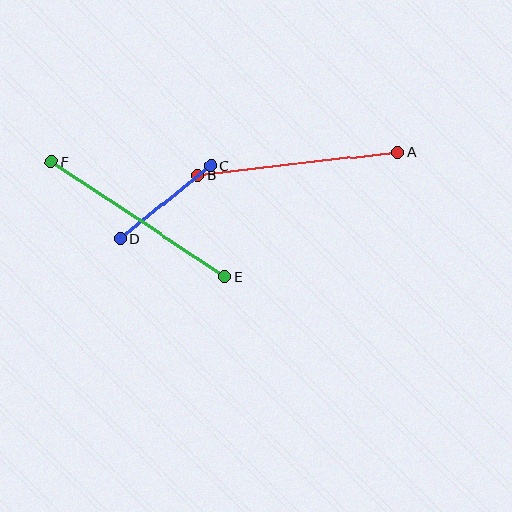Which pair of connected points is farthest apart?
Points E and F are farthest apart.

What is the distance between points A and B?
The distance is approximately 200 pixels.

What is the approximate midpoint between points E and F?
The midpoint is at approximately (138, 219) pixels.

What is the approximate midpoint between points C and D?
The midpoint is at approximately (166, 202) pixels.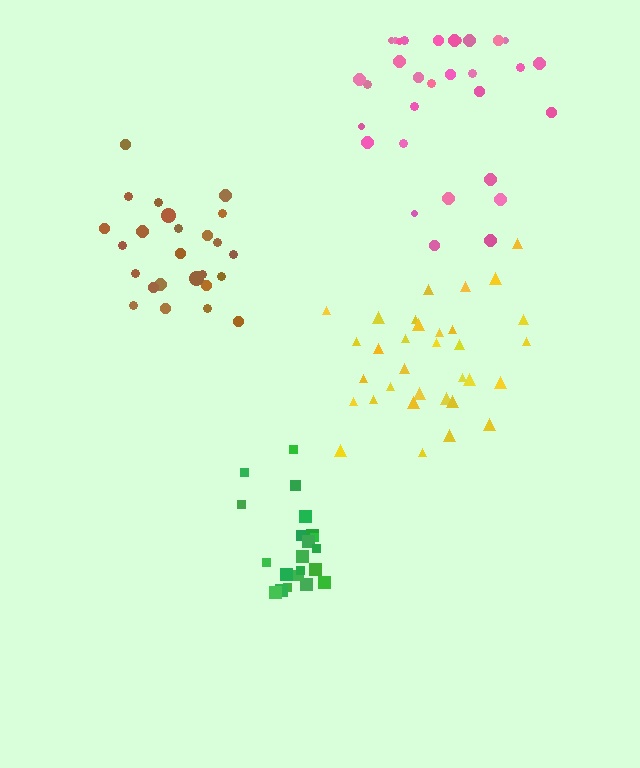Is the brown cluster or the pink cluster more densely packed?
Pink.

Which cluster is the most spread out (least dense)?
Brown.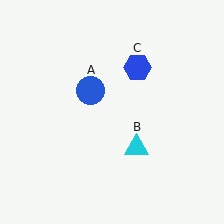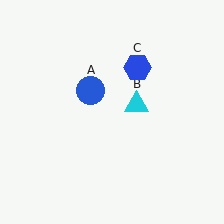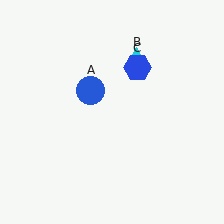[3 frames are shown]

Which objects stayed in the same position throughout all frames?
Blue circle (object A) and blue hexagon (object C) remained stationary.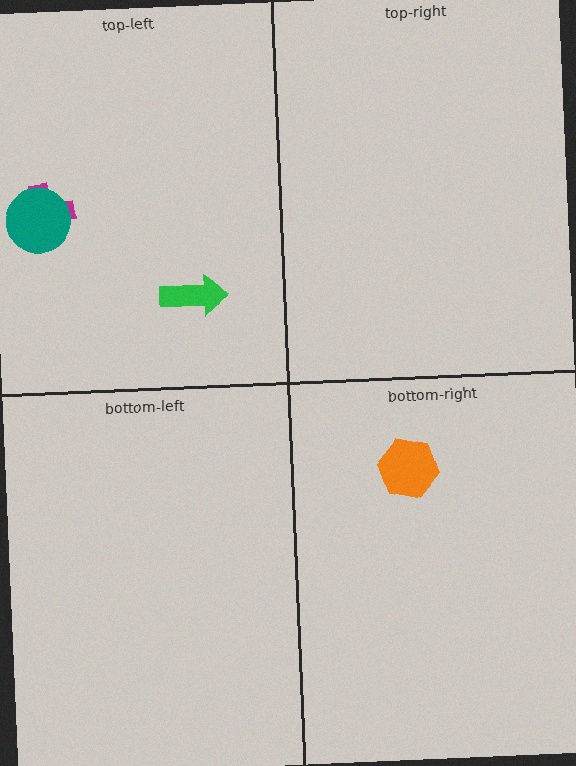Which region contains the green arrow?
The top-left region.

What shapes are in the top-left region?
The green arrow, the magenta cross, the teal circle.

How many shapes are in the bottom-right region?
1.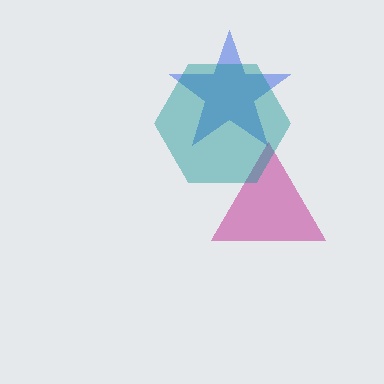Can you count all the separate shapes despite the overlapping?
Yes, there are 3 separate shapes.